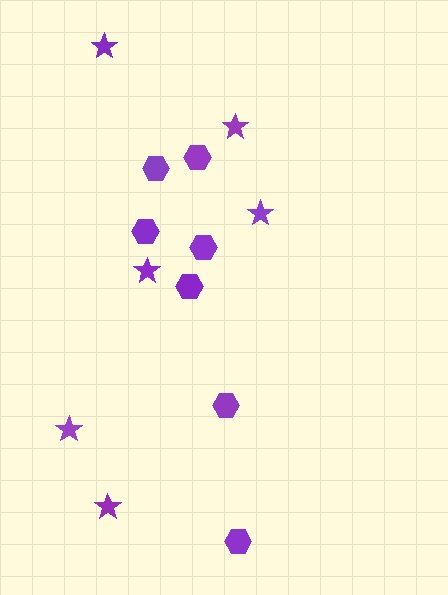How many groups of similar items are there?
There are 2 groups: one group of hexagons (7) and one group of stars (6).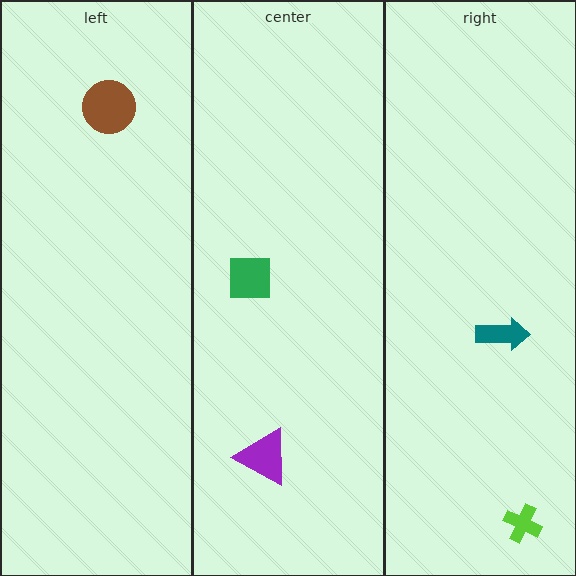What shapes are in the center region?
The purple triangle, the green square.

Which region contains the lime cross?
The right region.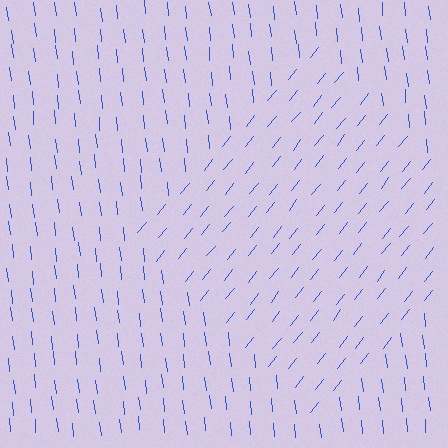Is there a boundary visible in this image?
Yes, there is a texture boundary formed by a change in line orientation.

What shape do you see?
I see a diamond.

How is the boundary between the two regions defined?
The boundary is defined purely by a change in line orientation (approximately 45 degrees difference). All lines are the same color and thickness.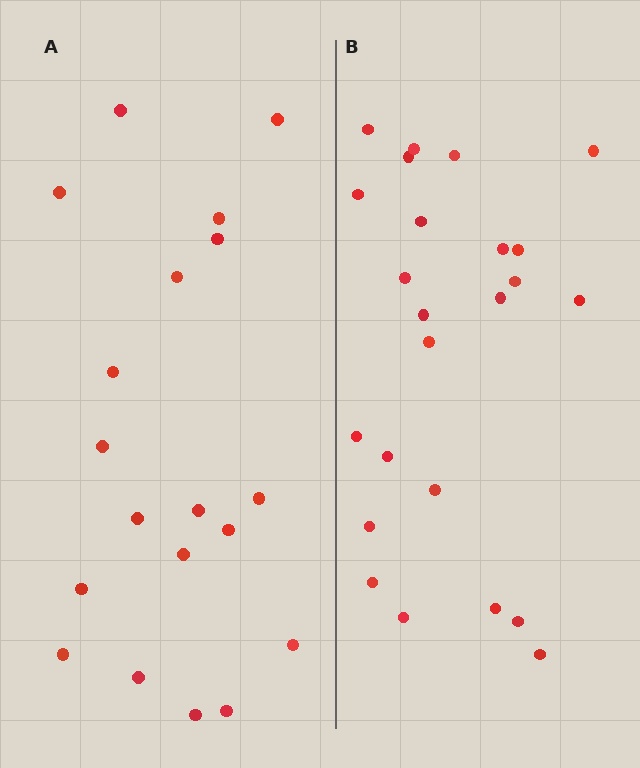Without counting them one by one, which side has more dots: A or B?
Region B (the right region) has more dots.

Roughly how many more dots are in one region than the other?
Region B has about 5 more dots than region A.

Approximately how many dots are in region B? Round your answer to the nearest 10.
About 20 dots. (The exact count is 24, which rounds to 20.)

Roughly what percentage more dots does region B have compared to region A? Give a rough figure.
About 25% more.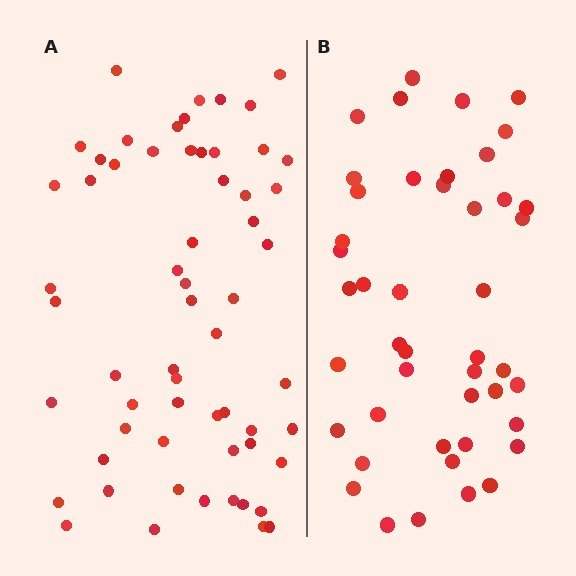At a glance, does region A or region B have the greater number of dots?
Region A (the left region) has more dots.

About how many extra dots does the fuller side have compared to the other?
Region A has approximately 15 more dots than region B.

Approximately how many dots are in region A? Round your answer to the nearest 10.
About 60 dots.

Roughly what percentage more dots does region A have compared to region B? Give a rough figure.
About 35% more.